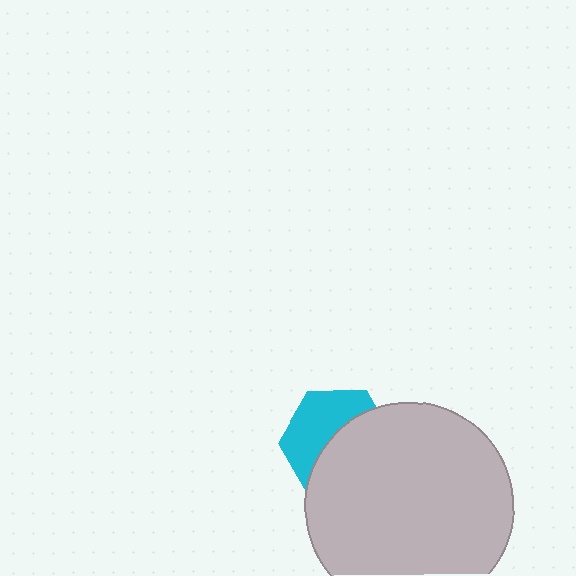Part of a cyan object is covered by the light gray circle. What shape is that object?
It is a hexagon.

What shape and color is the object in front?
The object in front is a light gray circle.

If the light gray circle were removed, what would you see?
You would see the complete cyan hexagon.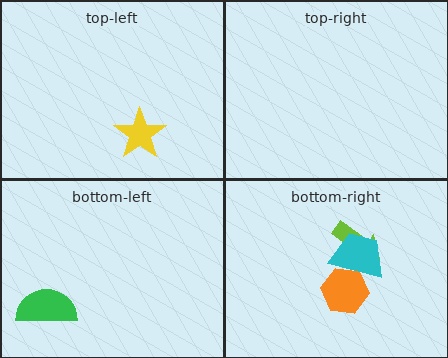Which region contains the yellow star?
The top-left region.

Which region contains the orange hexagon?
The bottom-right region.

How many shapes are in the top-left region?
1.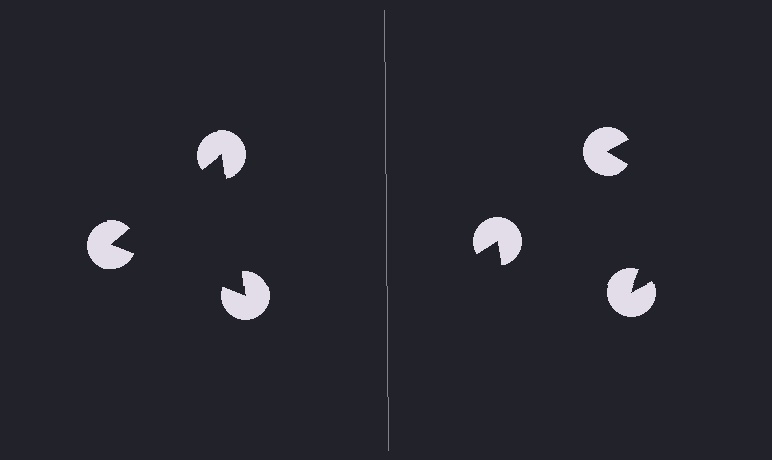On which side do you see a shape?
An illusory triangle appears on the left side. On the right side the wedge cuts are rotated, so no coherent shape forms.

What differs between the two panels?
The pac-man discs are positioned identically on both sides; only the wedge orientations differ. On the left they align to a triangle; on the right they are misaligned.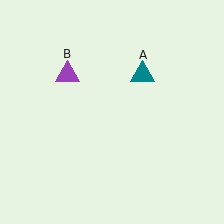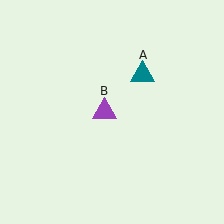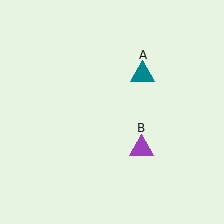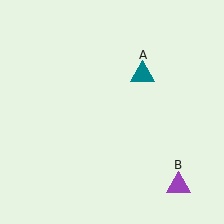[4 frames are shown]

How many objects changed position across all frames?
1 object changed position: purple triangle (object B).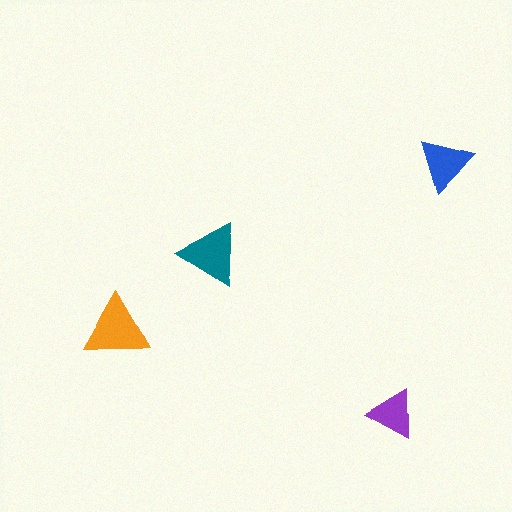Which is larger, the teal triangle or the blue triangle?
The teal one.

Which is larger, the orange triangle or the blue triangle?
The orange one.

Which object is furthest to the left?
The orange triangle is leftmost.